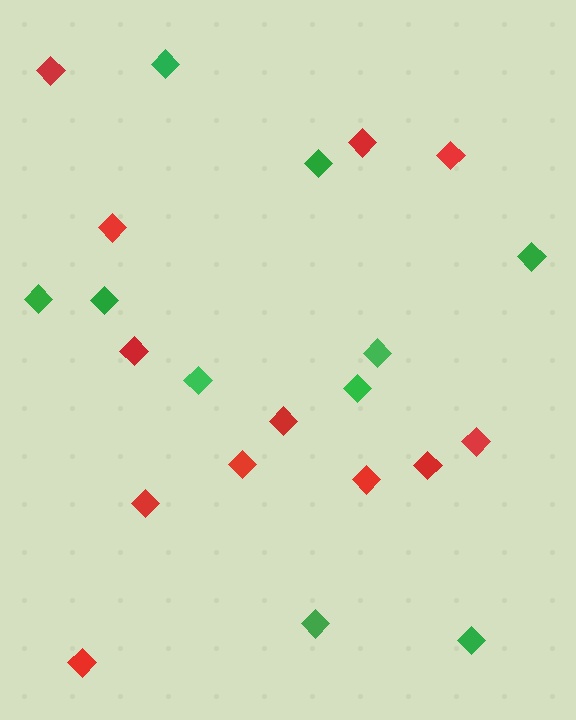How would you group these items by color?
There are 2 groups: one group of red diamonds (12) and one group of green diamonds (10).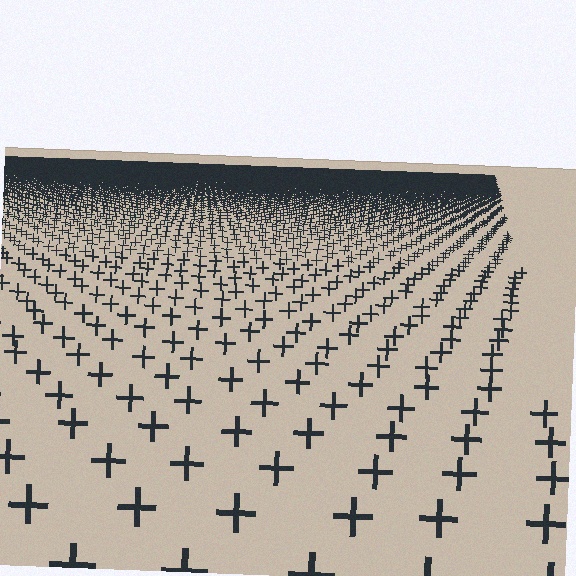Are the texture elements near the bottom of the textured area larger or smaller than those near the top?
Larger. Near the bottom, elements are closer to the viewer and appear at a bigger on-screen size.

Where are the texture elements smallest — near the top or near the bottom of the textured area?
Near the top.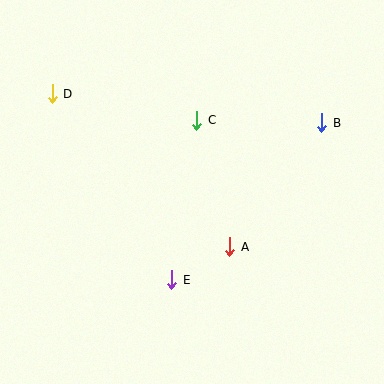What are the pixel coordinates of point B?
Point B is at (322, 123).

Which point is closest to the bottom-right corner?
Point A is closest to the bottom-right corner.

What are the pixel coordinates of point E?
Point E is at (171, 280).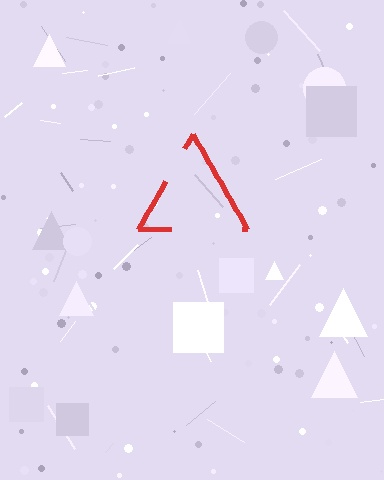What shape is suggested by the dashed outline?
The dashed outline suggests a triangle.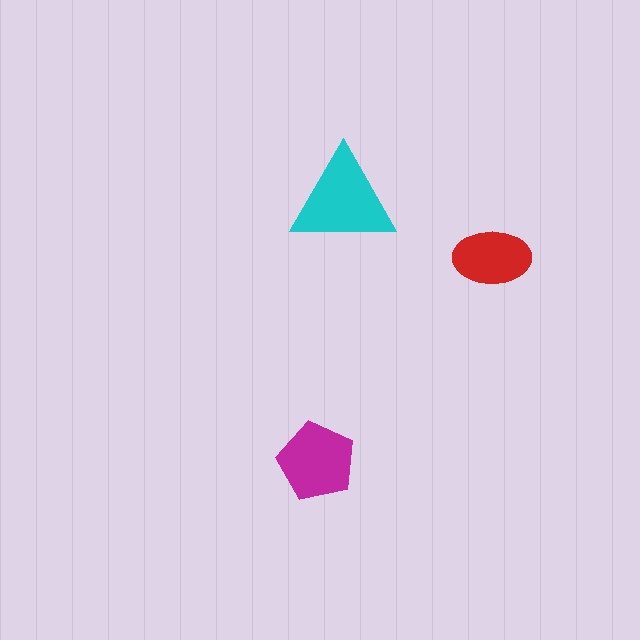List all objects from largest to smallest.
The cyan triangle, the magenta pentagon, the red ellipse.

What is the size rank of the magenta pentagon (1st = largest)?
2nd.